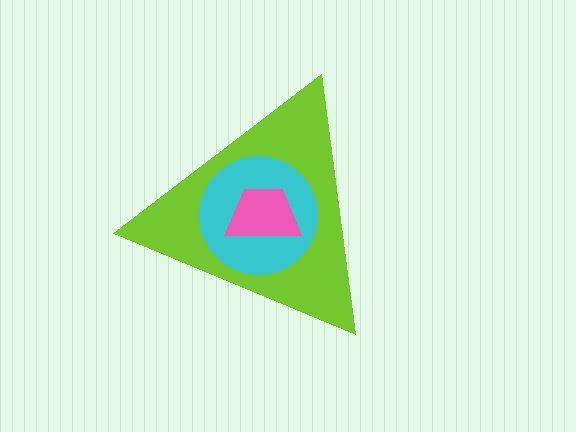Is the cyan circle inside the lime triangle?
Yes.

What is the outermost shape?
The lime triangle.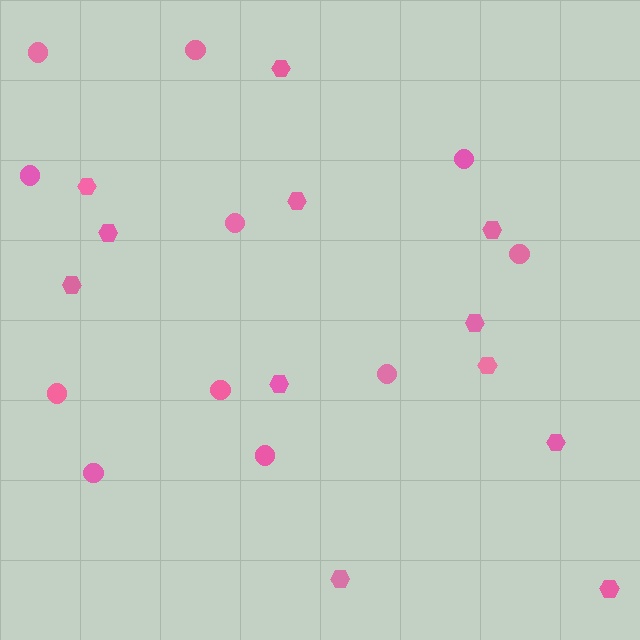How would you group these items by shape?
There are 2 groups: one group of hexagons (12) and one group of circles (11).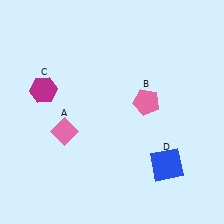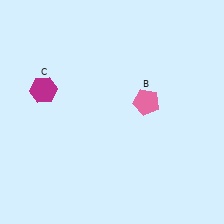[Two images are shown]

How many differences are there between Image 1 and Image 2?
There are 2 differences between the two images.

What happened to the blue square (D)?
The blue square (D) was removed in Image 2. It was in the bottom-right area of Image 1.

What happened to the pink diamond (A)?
The pink diamond (A) was removed in Image 2. It was in the bottom-left area of Image 1.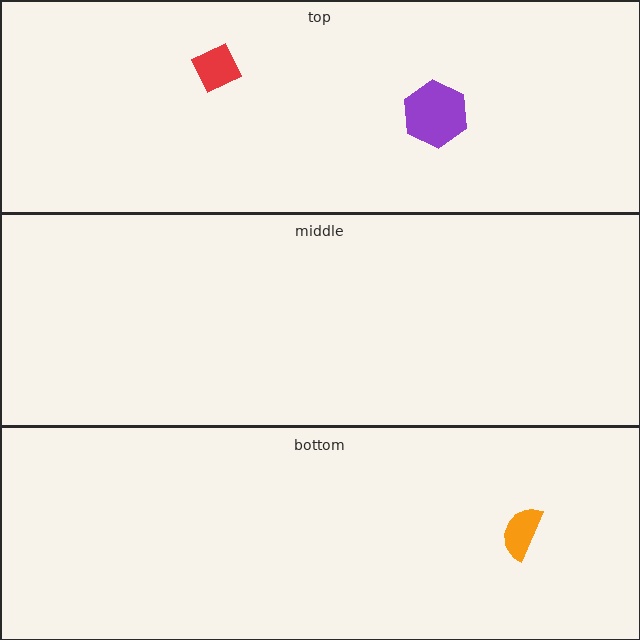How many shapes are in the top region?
2.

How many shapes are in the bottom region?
1.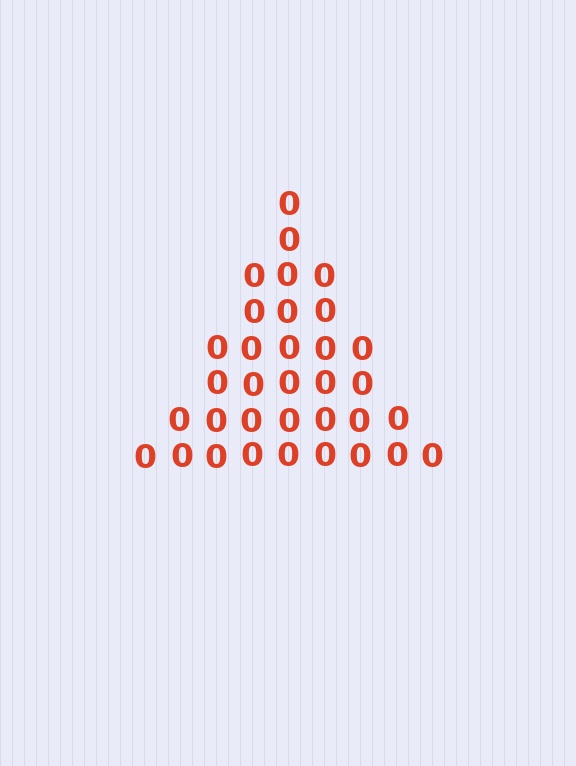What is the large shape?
The large shape is a triangle.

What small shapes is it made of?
It is made of small digit 0's.